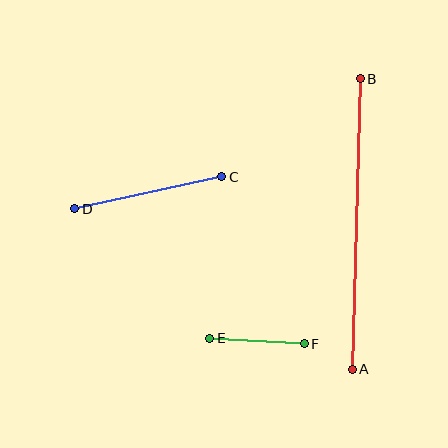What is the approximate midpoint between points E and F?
The midpoint is at approximately (257, 341) pixels.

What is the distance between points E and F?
The distance is approximately 94 pixels.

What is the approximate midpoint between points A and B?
The midpoint is at approximately (356, 224) pixels.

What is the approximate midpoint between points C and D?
The midpoint is at approximately (148, 193) pixels.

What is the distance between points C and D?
The distance is approximately 150 pixels.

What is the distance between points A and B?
The distance is approximately 291 pixels.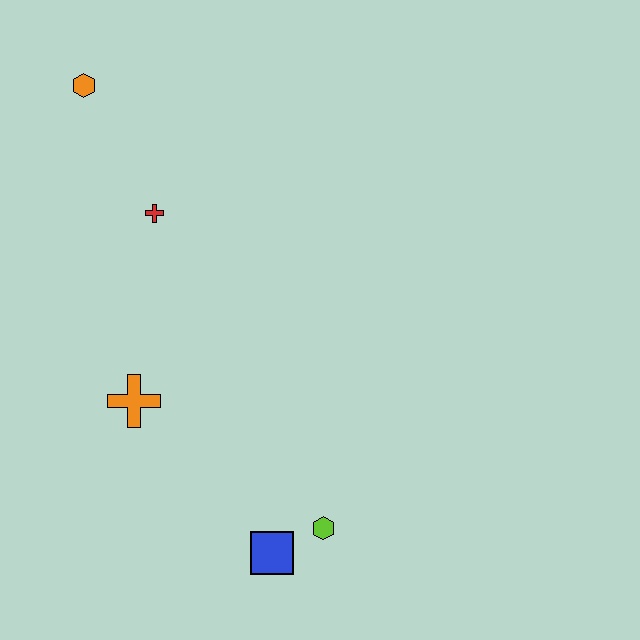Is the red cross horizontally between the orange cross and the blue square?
Yes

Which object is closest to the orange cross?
The red cross is closest to the orange cross.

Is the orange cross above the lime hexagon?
Yes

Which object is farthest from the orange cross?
The orange hexagon is farthest from the orange cross.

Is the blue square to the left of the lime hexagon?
Yes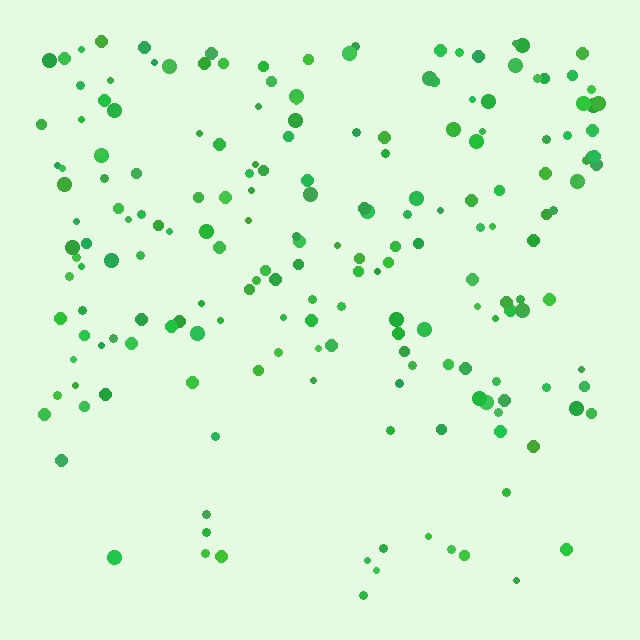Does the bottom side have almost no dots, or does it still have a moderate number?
Still a moderate number, just noticeably fewer than the top.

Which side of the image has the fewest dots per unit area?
The bottom.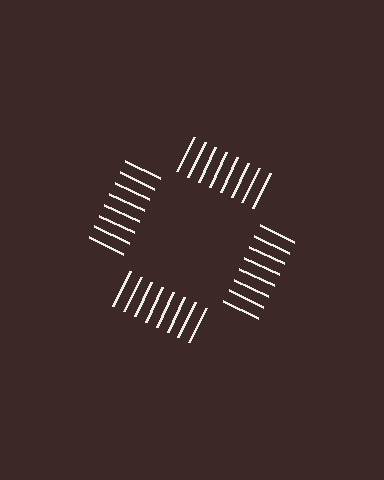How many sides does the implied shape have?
4 sides — the line-ends trace a square.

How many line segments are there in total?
32 — 8 along each of the 4 edges.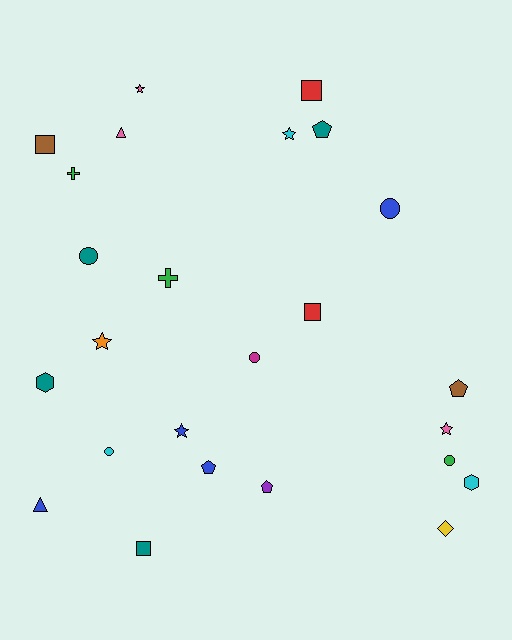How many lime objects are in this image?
There are no lime objects.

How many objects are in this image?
There are 25 objects.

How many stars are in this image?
There are 5 stars.